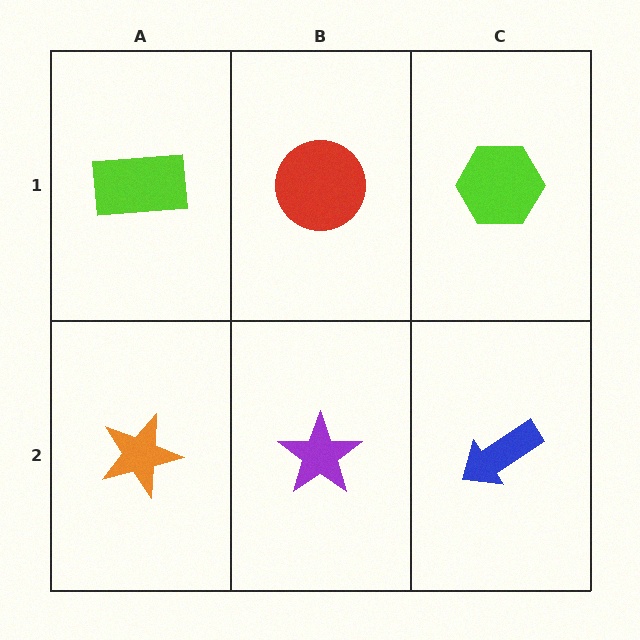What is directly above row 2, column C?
A lime hexagon.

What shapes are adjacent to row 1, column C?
A blue arrow (row 2, column C), a red circle (row 1, column B).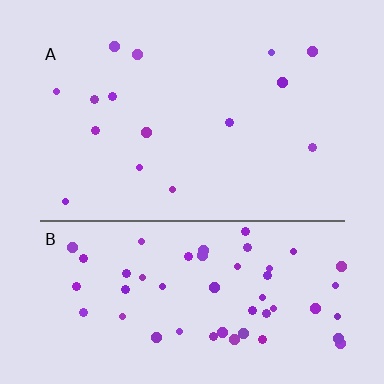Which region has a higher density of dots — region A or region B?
B (the bottom).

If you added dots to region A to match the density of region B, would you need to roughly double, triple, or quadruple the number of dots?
Approximately quadruple.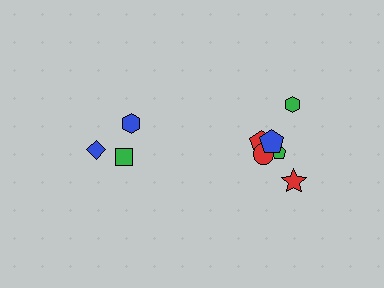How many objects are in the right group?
There are 6 objects.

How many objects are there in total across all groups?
There are 9 objects.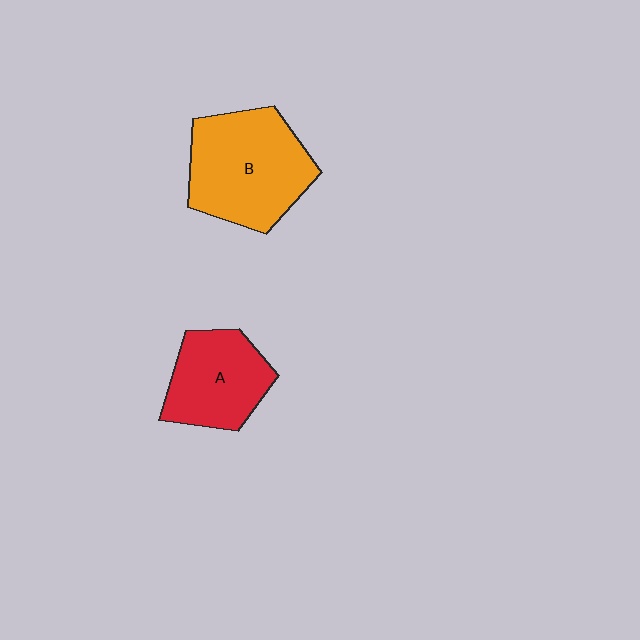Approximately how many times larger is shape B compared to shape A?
Approximately 1.4 times.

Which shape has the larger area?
Shape B (orange).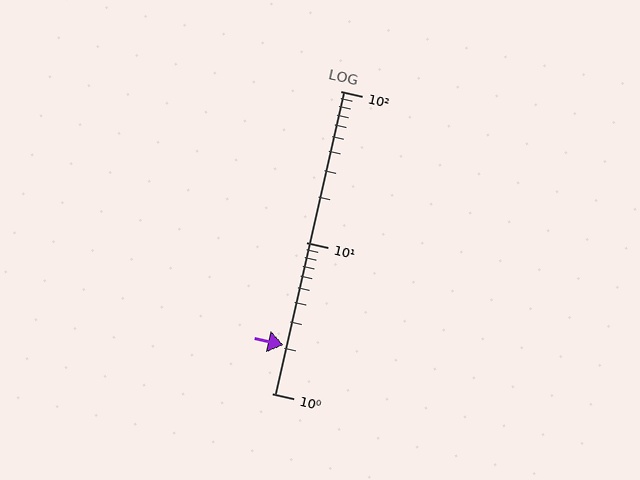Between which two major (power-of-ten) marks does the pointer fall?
The pointer is between 1 and 10.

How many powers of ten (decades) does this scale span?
The scale spans 2 decades, from 1 to 100.